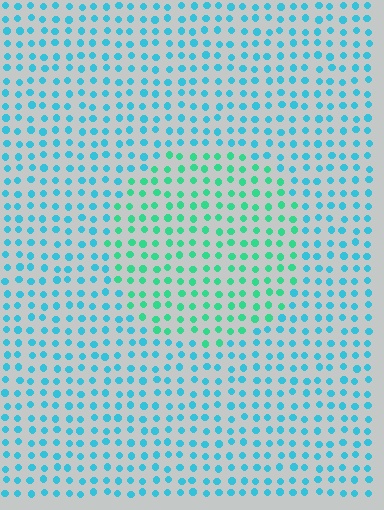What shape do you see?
I see a circle.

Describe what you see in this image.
The image is filled with small cyan elements in a uniform arrangement. A circle-shaped region is visible where the elements are tinted to a slightly different hue, forming a subtle color boundary.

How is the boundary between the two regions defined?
The boundary is defined purely by a slight shift in hue (about 37 degrees). Spacing, size, and orientation are identical on both sides.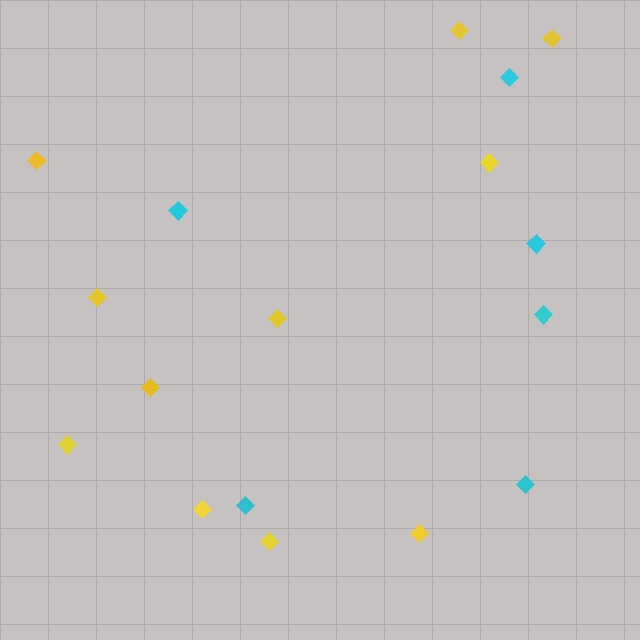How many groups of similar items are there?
There are 2 groups: one group of yellow diamonds (11) and one group of cyan diamonds (6).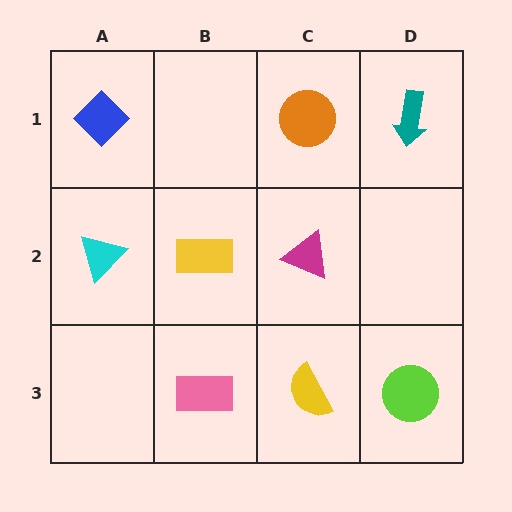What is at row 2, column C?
A magenta triangle.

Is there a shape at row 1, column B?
No, that cell is empty.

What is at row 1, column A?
A blue diamond.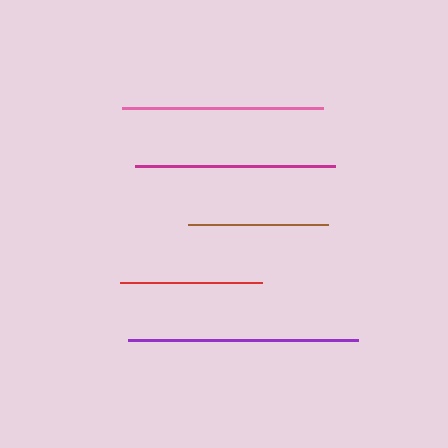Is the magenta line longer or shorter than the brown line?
The magenta line is longer than the brown line.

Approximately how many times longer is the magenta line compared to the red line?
The magenta line is approximately 1.4 times the length of the red line.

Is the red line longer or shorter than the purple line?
The purple line is longer than the red line.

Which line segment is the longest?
The purple line is the longest at approximately 230 pixels.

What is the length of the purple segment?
The purple segment is approximately 230 pixels long.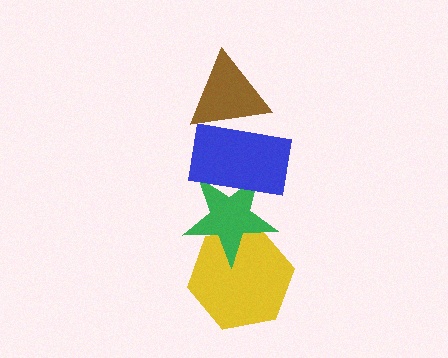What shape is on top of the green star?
The blue rectangle is on top of the green star.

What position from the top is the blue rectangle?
The blue rectangle is 2nd from the top.